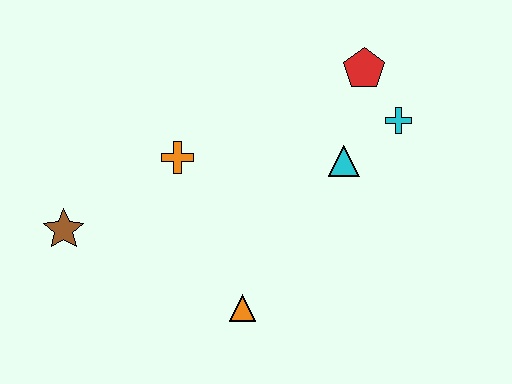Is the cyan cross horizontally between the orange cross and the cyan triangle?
No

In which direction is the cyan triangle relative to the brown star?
The cyan triangle is to the right of the brown star.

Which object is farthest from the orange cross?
The cyan cross is farthest from the orange cross.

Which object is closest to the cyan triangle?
The cyan cross is closest to the cyan triangle.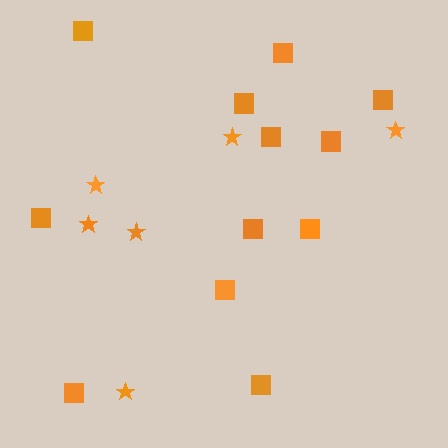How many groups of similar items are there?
There are 2 groups: one group of stars (6) and one group of squares (12).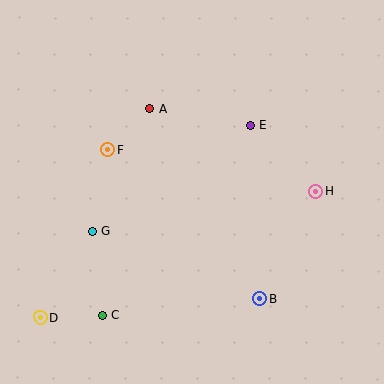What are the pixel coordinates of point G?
Point G is at (92, 231).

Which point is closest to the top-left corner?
Point F is closest to the top-left corner.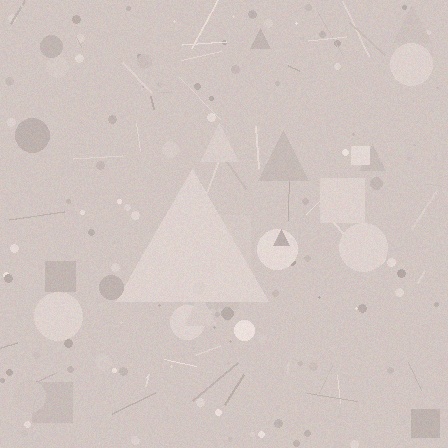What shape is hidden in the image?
A triangle is hidden in the image.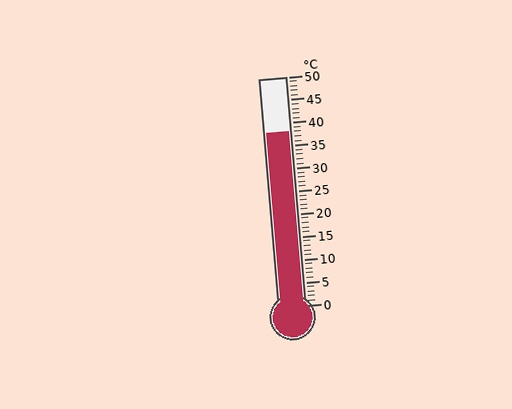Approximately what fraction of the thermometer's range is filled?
The thermometer is filled to approximately 75% of its range.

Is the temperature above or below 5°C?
The temperature is above 5°C.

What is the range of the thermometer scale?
The thermometer scale ranges from 0°C to 50°C.